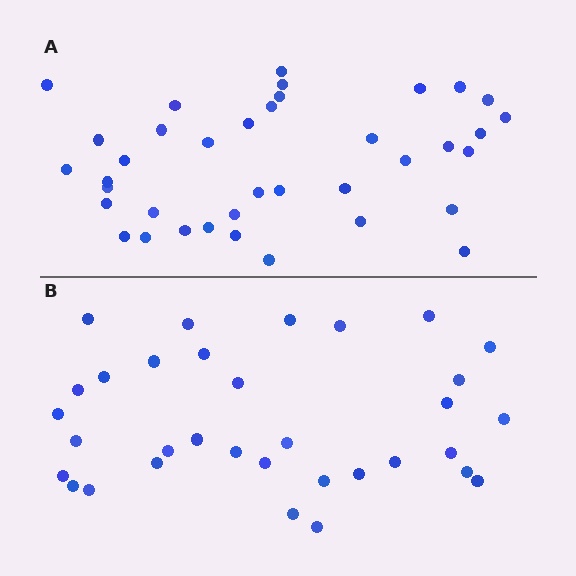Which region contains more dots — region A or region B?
Region A (the top region) has more dots.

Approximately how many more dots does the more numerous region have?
Region A has about 5 more dots than region B.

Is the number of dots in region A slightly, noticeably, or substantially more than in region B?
Region A has only slightly more — the two regions are fairly close. The ratio is roughly 1.2 to 1.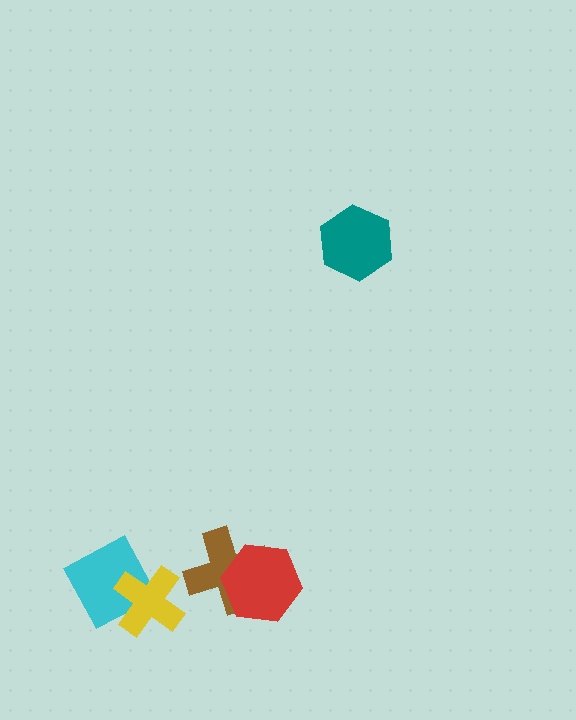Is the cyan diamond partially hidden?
Yes, it is partially covered by another shape.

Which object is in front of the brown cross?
The red hexagon is in front of the brown cross.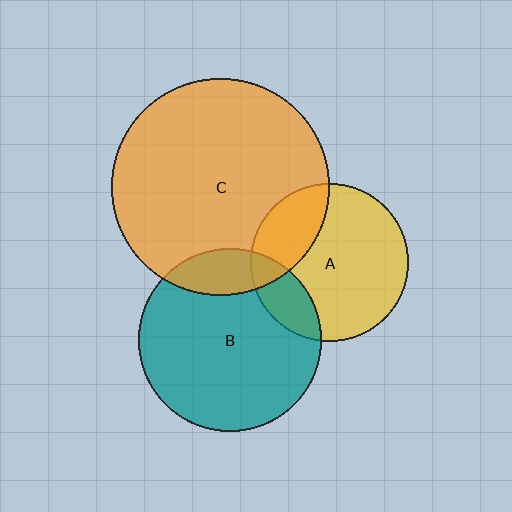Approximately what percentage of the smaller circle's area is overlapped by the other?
Approximately 15%.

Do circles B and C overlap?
Yes.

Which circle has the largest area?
Circle C (orange).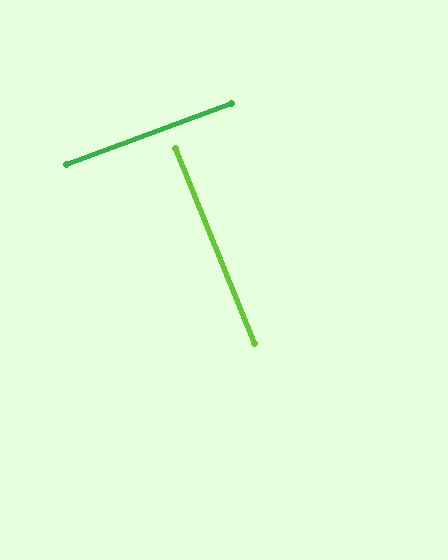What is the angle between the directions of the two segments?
Approximately 88 degrees.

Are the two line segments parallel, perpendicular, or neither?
Perpendicular — they meet at approximately 88°.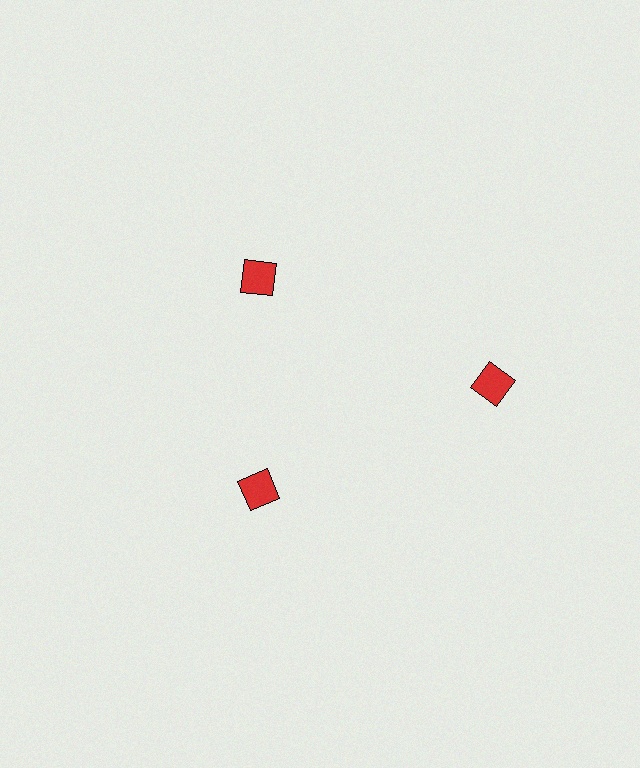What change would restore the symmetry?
The symmetry would be restored by moving it inward, back onto the ring so that all 3 diamonds sit at equal angles and equal distance from the center.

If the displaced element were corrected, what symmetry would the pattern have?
It would have 3-fold rotational symmetry — the pattern would map onto itself every 120 degrees.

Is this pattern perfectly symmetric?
No. The 3 red diamonds are arranged in a ring, but one element near the 3 o'clock position is pushed outward from the center, breaking the 3-fold rotational symmetry.